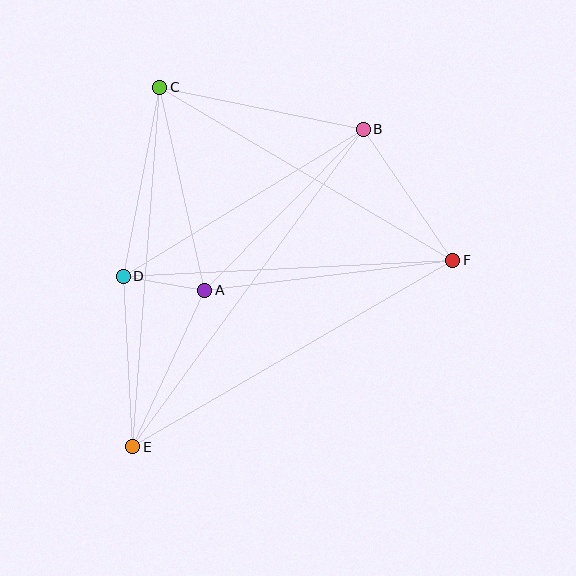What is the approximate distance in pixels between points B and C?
The distance between B and C is approximately 208 pixels.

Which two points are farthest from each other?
Points B and E are farthest from each other.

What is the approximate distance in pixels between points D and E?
The distance between D and E is approximately 171 pixels.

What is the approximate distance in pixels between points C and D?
The distance between C and D is approximately 192 pixels.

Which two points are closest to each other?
Points A and D are closest to each other.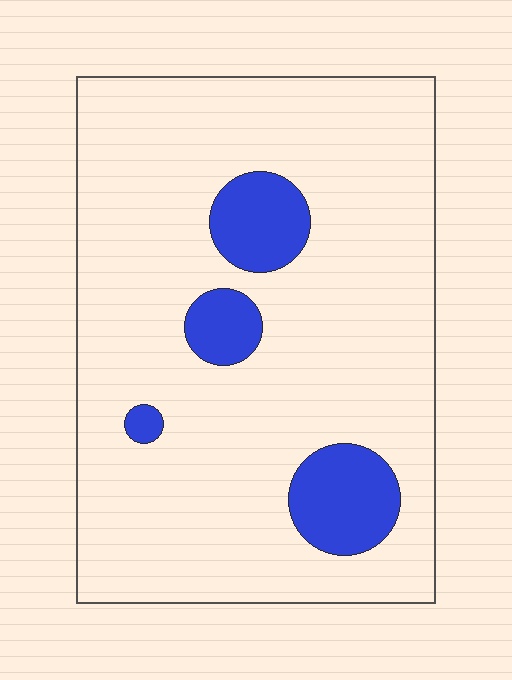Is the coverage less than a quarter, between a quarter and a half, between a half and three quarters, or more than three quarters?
Less than a quarter.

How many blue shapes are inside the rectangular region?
4.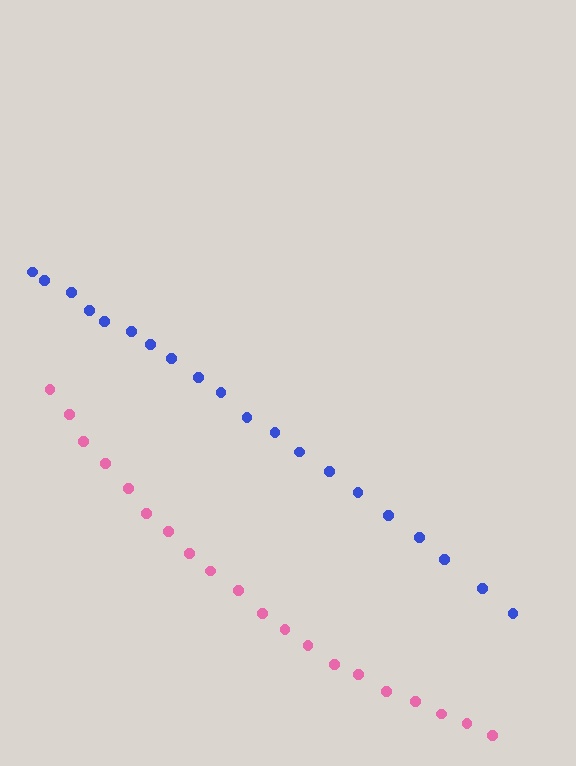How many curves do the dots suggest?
There are 2 distinct paths.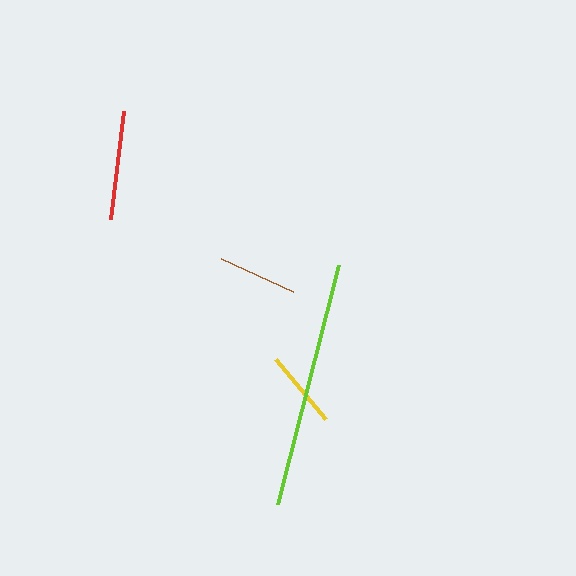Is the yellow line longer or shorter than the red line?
The red line is longer than the yellow line.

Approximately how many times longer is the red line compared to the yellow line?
The red line is approximately 1.4 times the length of the yellow line.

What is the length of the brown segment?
The brown segment is approximately 78 pixels long.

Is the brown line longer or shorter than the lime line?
The lime line is longer than the brown line.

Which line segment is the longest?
The lime line is the longest at approximately 247 pixels.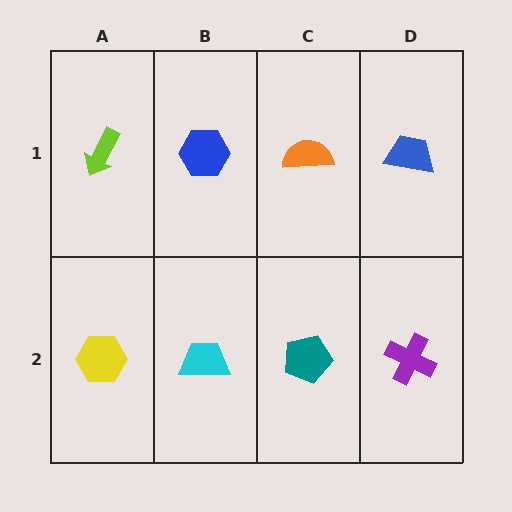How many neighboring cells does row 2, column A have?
2.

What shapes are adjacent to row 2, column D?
A blue trapezoid (row 1, column D), a teal pentagon (row 2, column C).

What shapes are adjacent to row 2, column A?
A lime arrow (row 1, column A), a cyan trapezoid (row 2, column B).